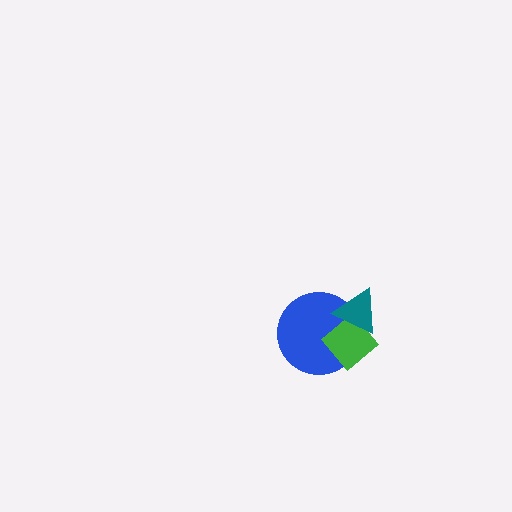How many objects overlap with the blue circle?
2 objects overlap with the blue circle.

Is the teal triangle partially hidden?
No, no other shape covers it.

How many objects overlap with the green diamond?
2 objects overlap with the green diamond.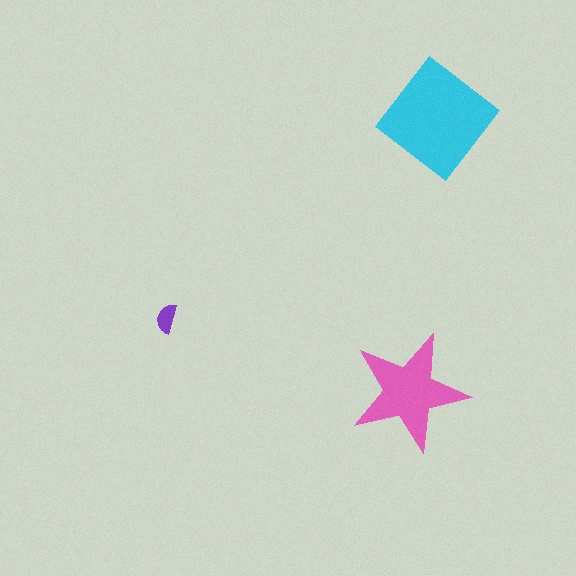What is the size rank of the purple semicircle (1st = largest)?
3rd.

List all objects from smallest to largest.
The purple semicircle, the pink star, the cyan diamond.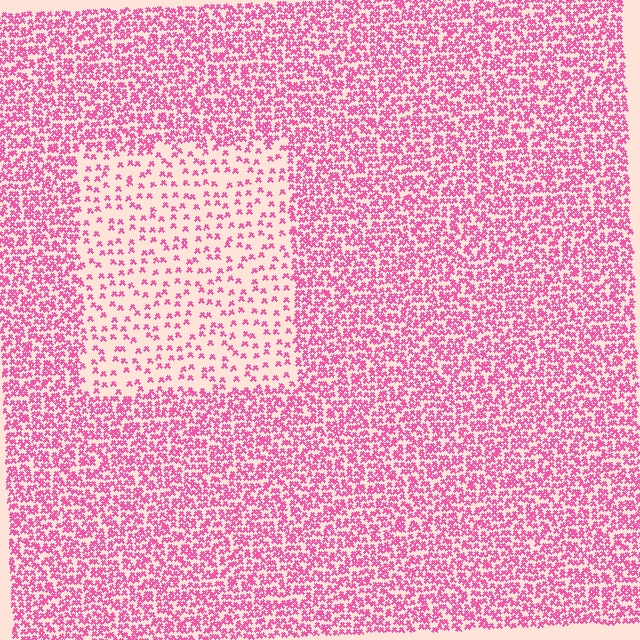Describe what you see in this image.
The image contains small pink elements arranged at two different densities. A rectangle-shaped region is visible where the elements are less densely packed than the surrounding area.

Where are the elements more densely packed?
The elements are more densely packed outside the rectangle boundary.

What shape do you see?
I see a rectangle.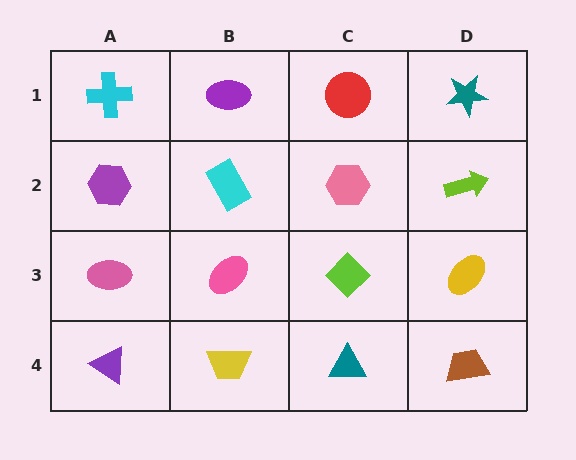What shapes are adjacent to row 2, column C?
A red circle (row 1, column C), a lime diamond (row 3, column C), a cyan rectangle (row 2, column B), a lime arrow (row 2, column D).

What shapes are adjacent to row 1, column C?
A pink hexagon (row 2, column C), a purple ellipse (row 1, column B), a teal star (row 1, column D).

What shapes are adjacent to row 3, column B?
A cyan rectangle (row 2, column B), a yellow trapezoid (row 4, column B), a pink ellipse (row 3, column A), a lime diamond (row 3, column C).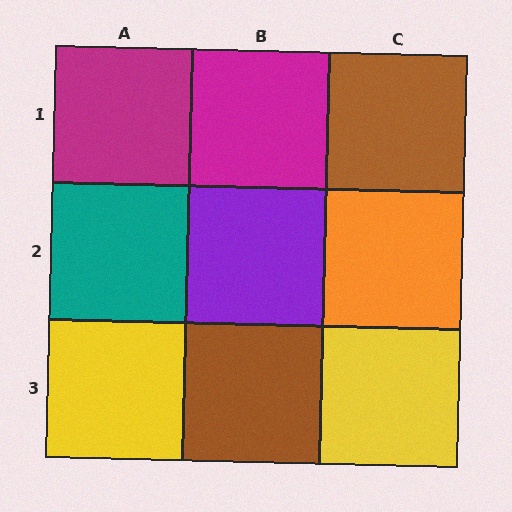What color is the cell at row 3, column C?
Yellow.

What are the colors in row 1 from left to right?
Magenta, magenta, brown.